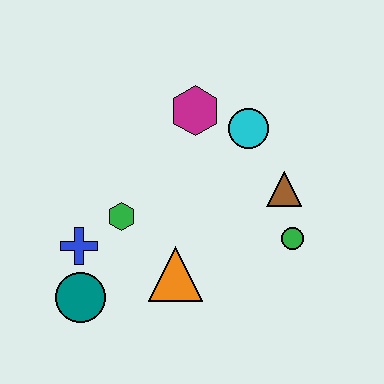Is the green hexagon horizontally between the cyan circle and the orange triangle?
No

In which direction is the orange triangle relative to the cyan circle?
The orange triangle is below the cyan circle.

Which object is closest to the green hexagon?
The blue cross is closest to the green hexagon.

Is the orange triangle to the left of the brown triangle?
Yes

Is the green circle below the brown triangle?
Yes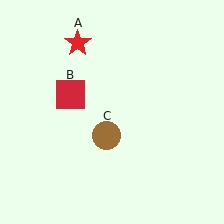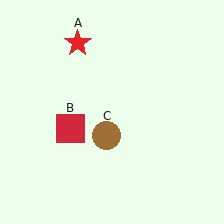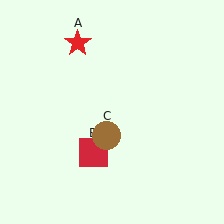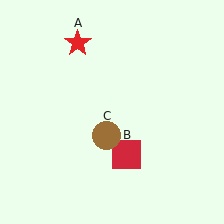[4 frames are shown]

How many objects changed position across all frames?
1 object changed position: red square (object B).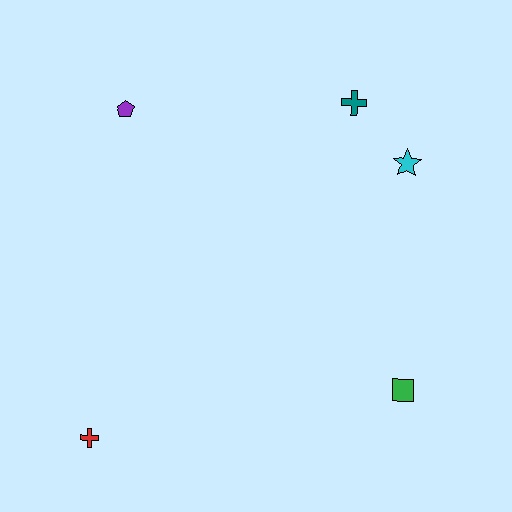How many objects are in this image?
There are 5 objects.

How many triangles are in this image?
There are no triangles.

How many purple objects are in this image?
There is 1 purple object.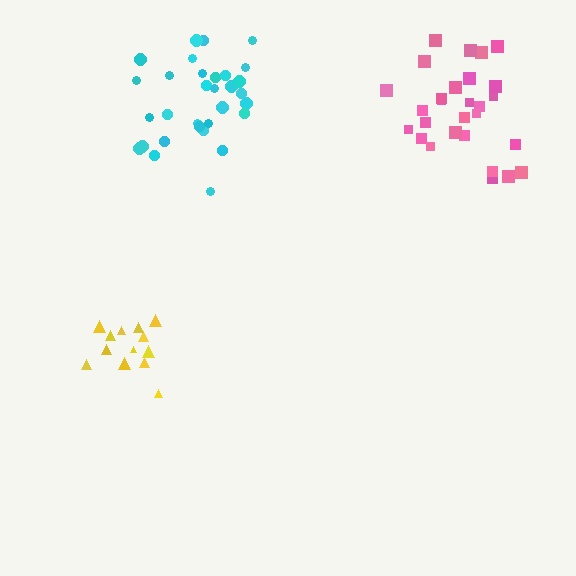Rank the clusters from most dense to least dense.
yellow, pink, cyan.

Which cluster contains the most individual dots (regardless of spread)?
Cyan (31).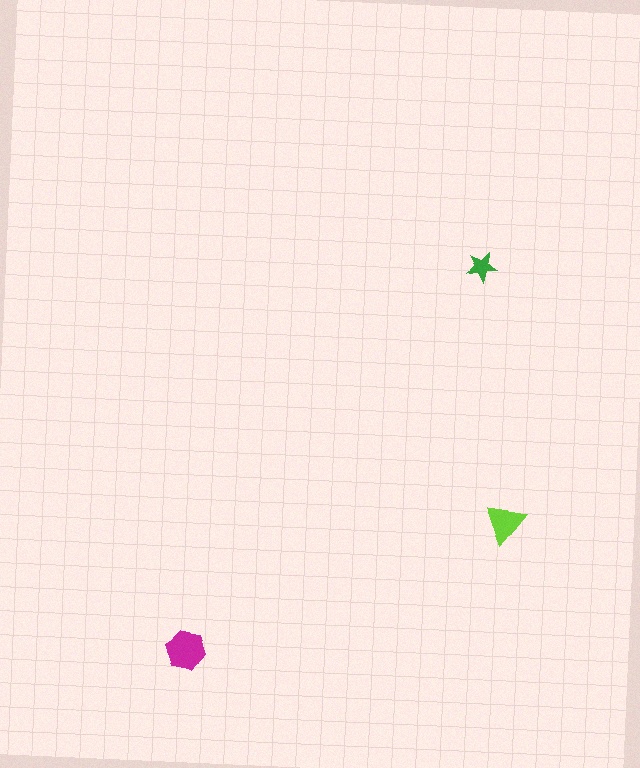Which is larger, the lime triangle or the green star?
The lime triangle.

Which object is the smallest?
The green star.